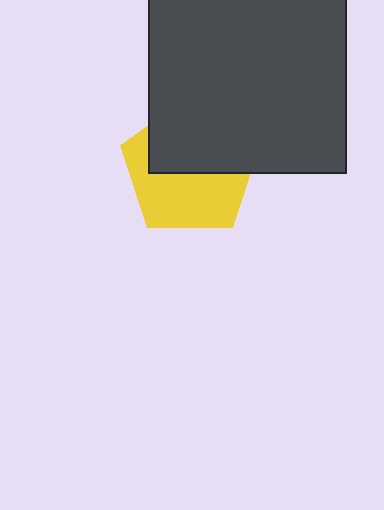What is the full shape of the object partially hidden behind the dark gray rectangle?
The partially hidden object is a yellow pentagon.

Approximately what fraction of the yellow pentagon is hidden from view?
Roughly 49% of the yellow pentagon is hidden behind the dark gray rectangle.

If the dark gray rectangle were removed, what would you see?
You would see the complete yellow pentagon.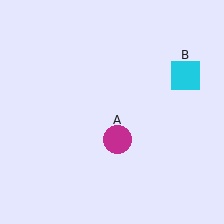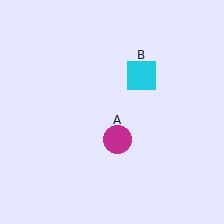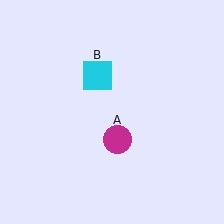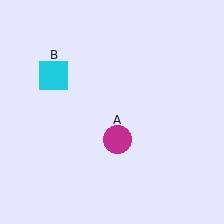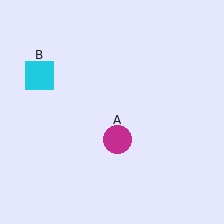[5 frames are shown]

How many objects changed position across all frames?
1 object changed position: cyan square (object B).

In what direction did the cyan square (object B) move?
The cyan square (object B) moved left.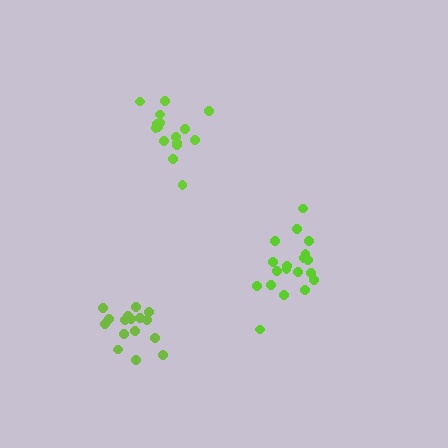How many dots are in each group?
Group 1: 16 dots, Group 2: 17 dots, Group 3: 19 dots (52 total).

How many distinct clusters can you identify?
There are 3 distinct clusters.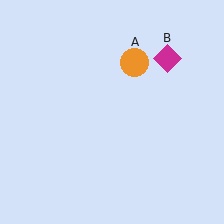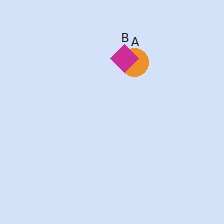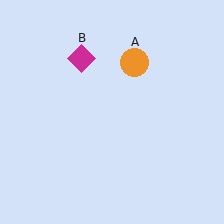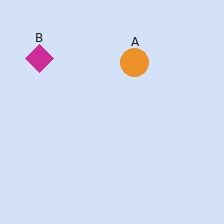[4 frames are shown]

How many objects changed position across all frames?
1 object changed position: magenta diamond (object B).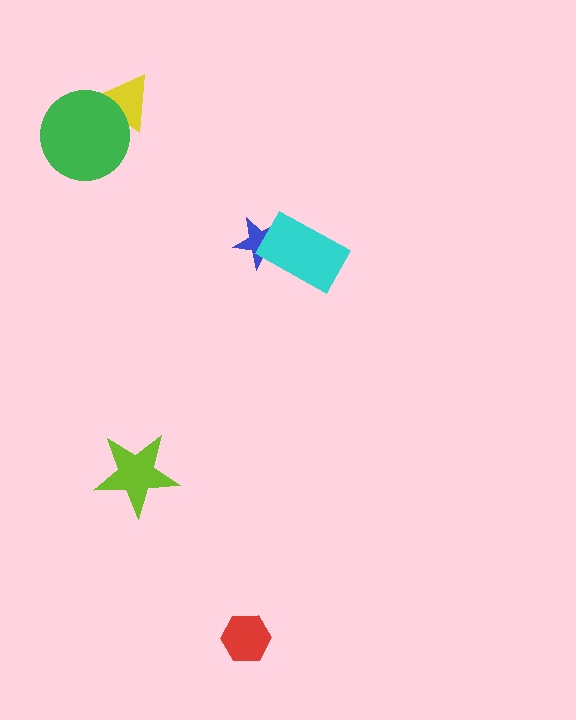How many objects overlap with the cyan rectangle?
1 object overlaps with the cyan rectangle.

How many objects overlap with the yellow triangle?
1 object overlaps with the yellow triangle.